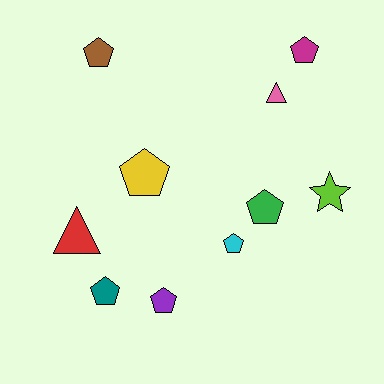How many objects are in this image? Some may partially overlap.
There are 10 objects.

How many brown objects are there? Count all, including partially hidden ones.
There is 1 brown object.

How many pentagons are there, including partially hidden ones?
There are 7 pentagons.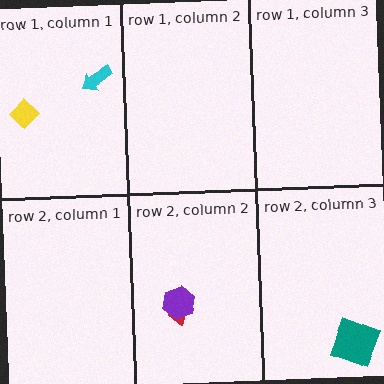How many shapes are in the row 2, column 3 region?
1.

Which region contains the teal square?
The row 2, column 3 region.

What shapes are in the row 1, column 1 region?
The yellow diamond, the cyan arrow.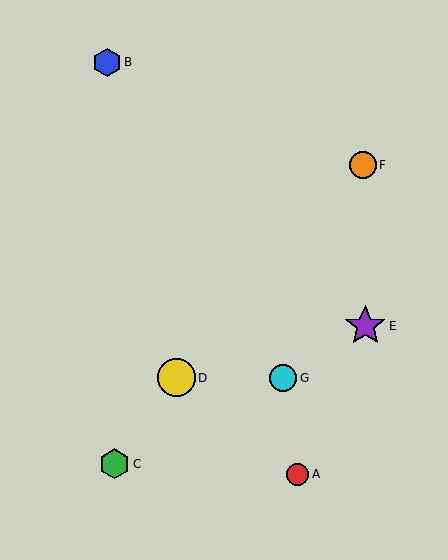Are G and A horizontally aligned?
No, G is at y≈378 and A is at y≈474.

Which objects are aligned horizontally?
Objects D, G are aligned horizontally.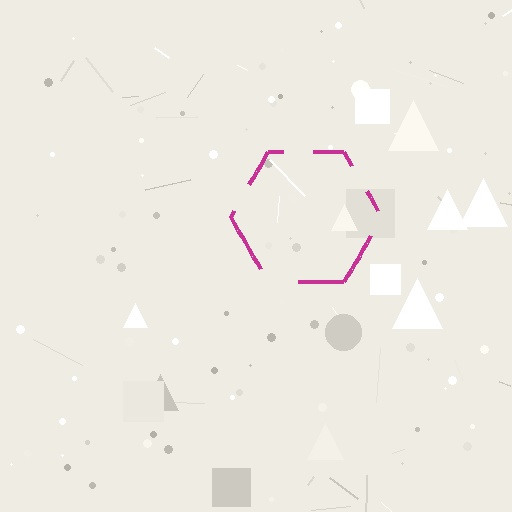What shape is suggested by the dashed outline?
The dashed outline suggests a hexagon.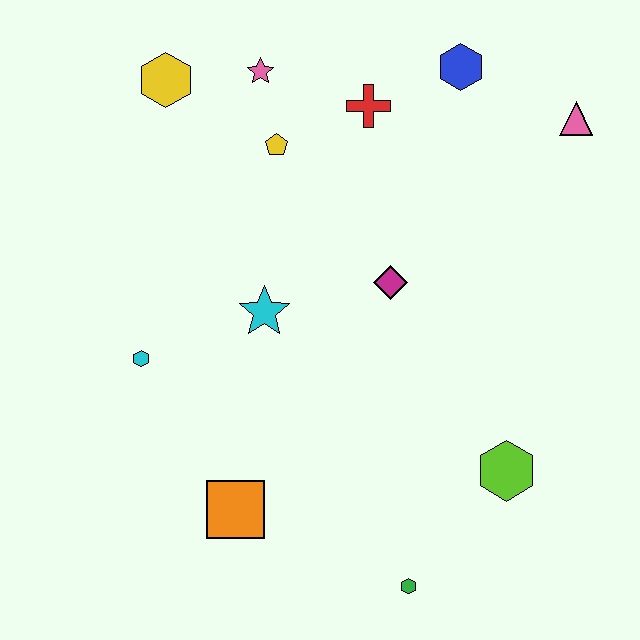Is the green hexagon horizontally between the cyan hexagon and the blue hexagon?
Yes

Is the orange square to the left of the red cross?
Yes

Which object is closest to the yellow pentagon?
The pink star is closest to the yellow pentagon.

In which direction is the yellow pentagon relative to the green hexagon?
The yellow pentagon is above the green hexagon.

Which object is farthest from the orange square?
The pink triangle is farthest from the orange square.